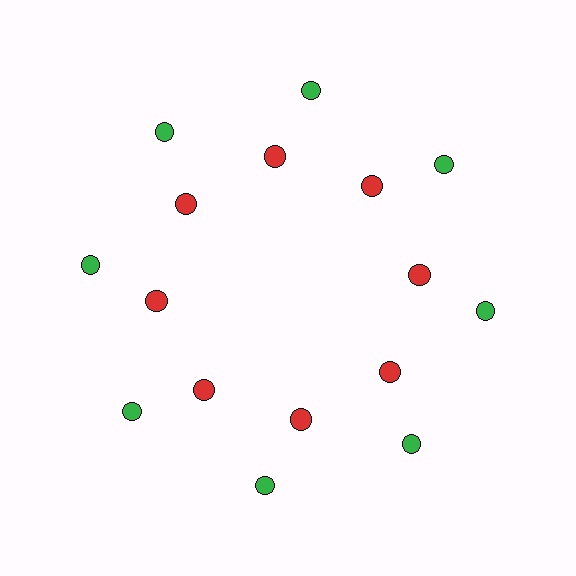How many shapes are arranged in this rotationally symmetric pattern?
There are 16 shapes, arranged in 8 groups of 2.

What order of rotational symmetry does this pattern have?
This pattern has 8-fold rotational symmetry.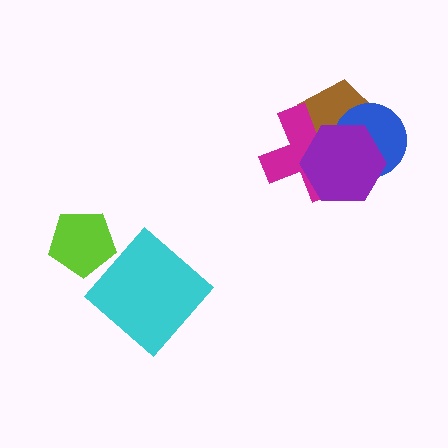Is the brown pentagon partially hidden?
Yes, it is partially covered by another shape.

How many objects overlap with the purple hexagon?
3 objects overlap with the purple hexagon.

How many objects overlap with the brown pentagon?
3 objects overlap with the brown pentagon.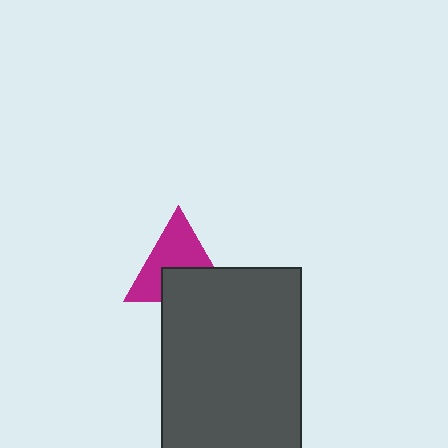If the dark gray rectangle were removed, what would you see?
You would see the complete magenta triangle.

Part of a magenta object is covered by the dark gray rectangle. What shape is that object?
It is a triangle.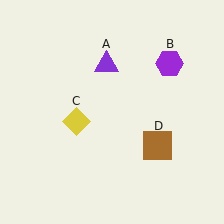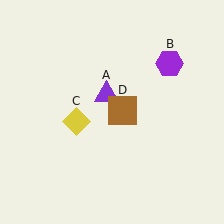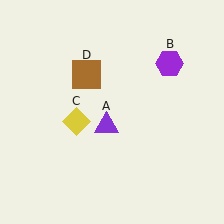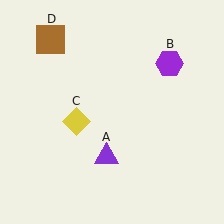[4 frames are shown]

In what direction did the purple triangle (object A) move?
The purple triangle (object A) moved down.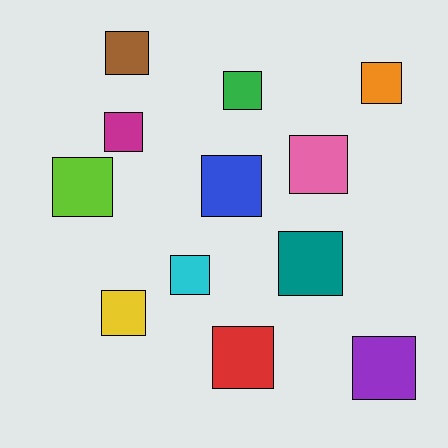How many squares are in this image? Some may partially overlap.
There are 12 squares.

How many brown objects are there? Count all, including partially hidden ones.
There is 1 brown object.